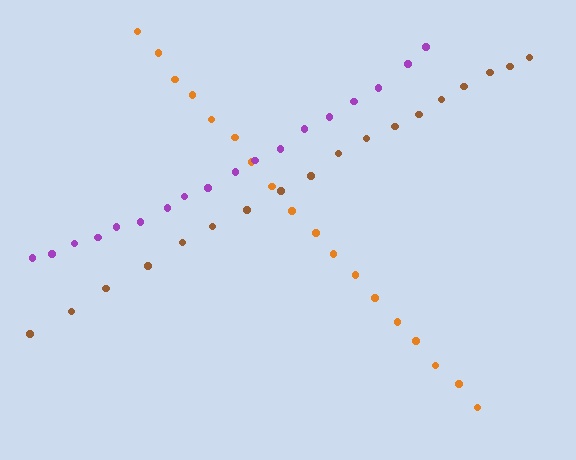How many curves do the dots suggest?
There are 3 distinct paths.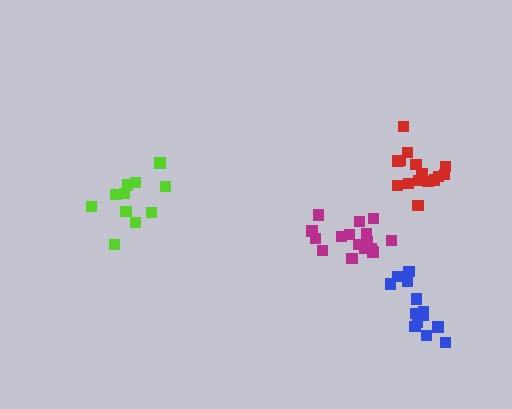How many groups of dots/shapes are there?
There are 4 groups.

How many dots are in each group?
Group 1: 13 dots, Group 2: 15 dots, Group 3: 16 dots, Group 4: 11 dots (55 total).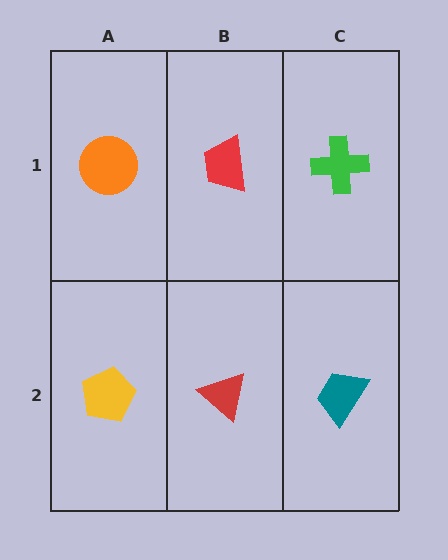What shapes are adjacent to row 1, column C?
A teal trapezoid (row 2, column C), a red trapezoid (row 1, column B).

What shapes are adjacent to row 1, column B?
A red triangle (row 2, column B), an orange circle (row 1, column A), a green cross (row 1, column C).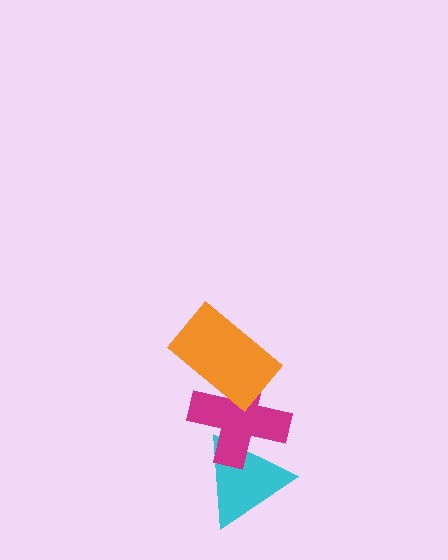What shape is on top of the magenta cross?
The orange rectangle is on top of the magenta cross.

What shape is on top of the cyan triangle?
The magenta cross is on top of the cyan triangle.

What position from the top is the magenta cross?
The magenta cross is 2nd from the top.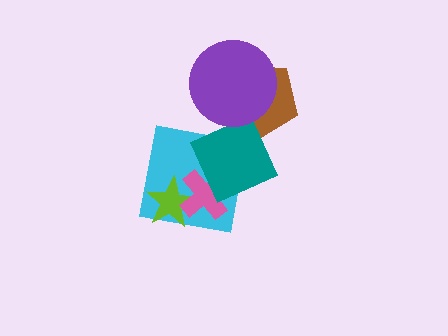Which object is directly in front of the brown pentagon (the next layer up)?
The teal diamond is directly in front of the brown pentagon.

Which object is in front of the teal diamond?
The purple circle is in front of the teal diamond.